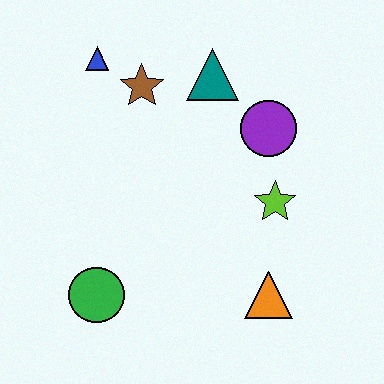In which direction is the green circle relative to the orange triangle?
The green circle is to the left of the orange triangle.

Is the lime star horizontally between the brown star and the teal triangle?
No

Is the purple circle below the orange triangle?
No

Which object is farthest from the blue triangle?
The orange triangle is farthest from the blue triangle.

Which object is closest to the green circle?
The orange triangle is closest to the green circle.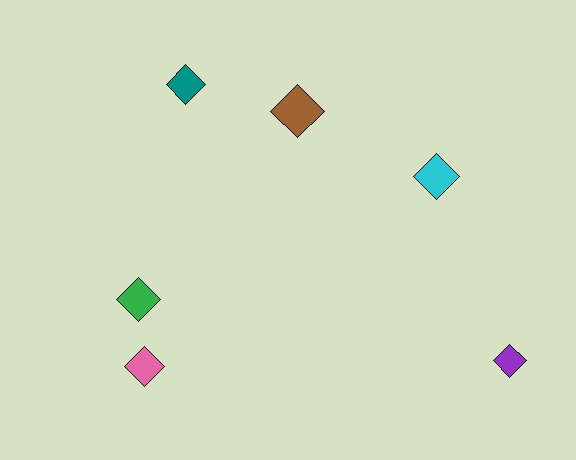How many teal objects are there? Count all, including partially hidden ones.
There is 1 teal object.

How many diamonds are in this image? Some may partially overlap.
There are 6 diamonds.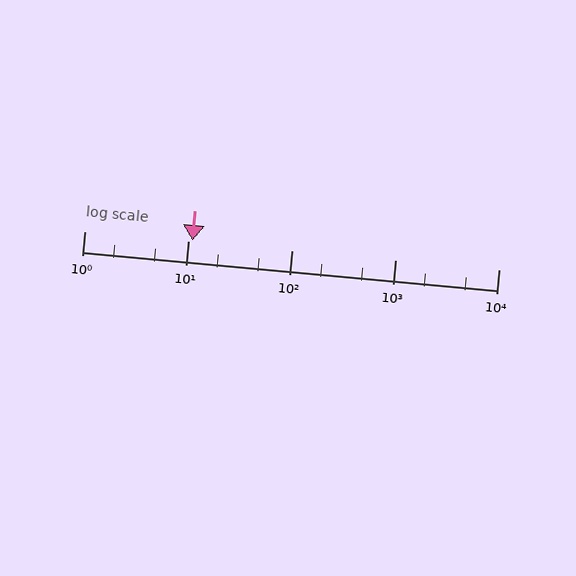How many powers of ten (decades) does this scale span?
The scale spans 4 decades, from 1 to 10000.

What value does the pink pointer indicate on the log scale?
The pointer indicates approximately 11.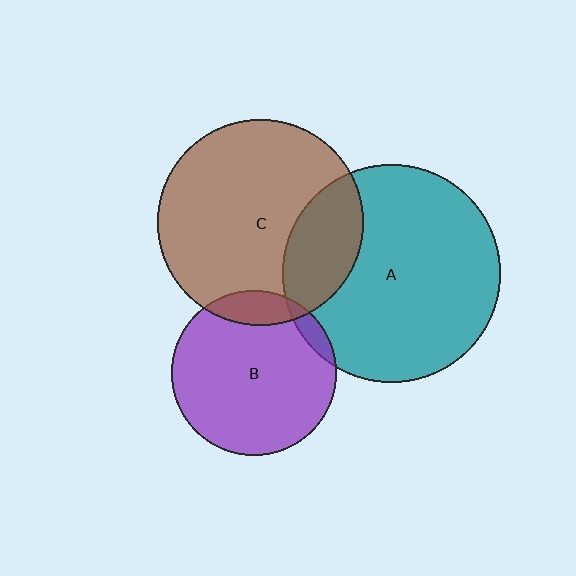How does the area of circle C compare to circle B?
Approximately 1.6 times.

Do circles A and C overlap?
Yes.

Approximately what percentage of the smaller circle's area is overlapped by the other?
Approximately 25%.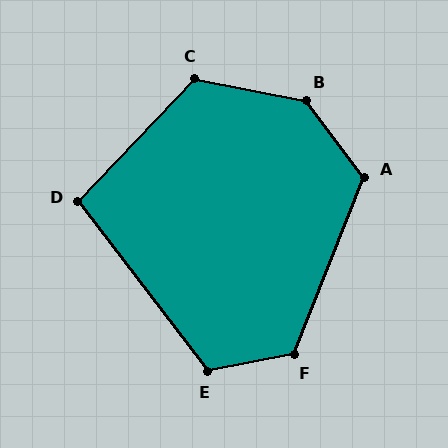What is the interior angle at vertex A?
Approximately 121 degrees (obtuse).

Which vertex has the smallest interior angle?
D, at approximately 99 degrees.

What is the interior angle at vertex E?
Approximately 116 degrees (obtuse).